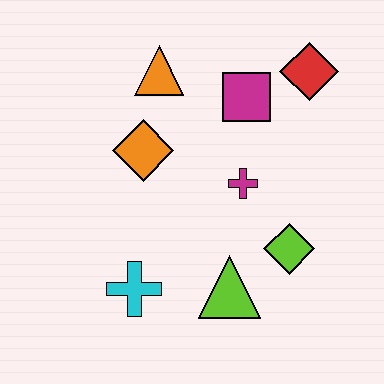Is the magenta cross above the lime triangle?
Yes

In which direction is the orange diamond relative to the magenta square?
The orange diamond is to the left of the magenta square.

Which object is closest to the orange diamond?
The orange triangle is closest to the orange diamond.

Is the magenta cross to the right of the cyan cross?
Yes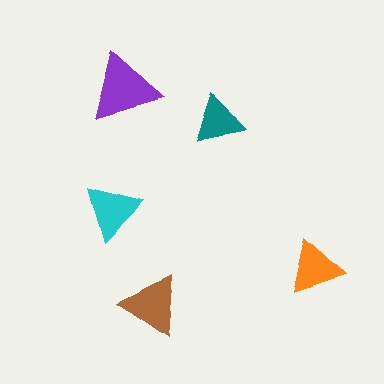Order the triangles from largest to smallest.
the purple one, the brown one, the cyan one, the orange one, the teal one.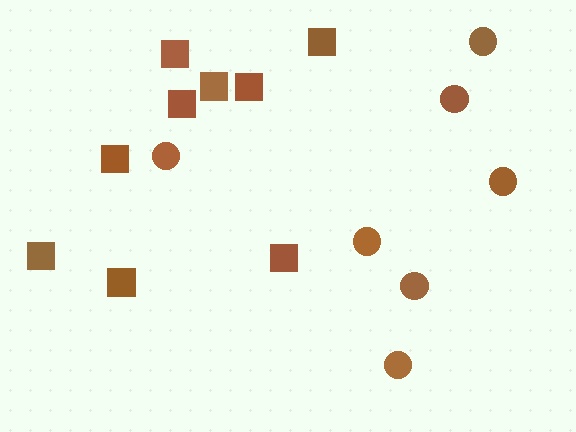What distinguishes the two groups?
There are 2 groups: one group of squares (9) and one group of circles (7).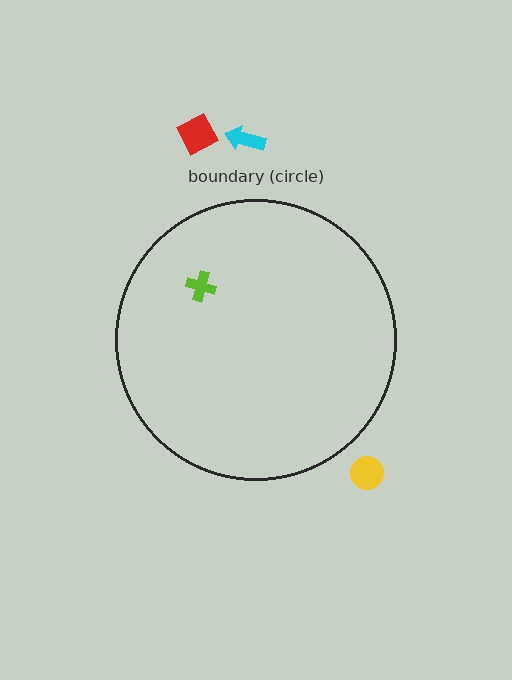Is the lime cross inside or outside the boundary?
Inside.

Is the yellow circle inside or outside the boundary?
Outside.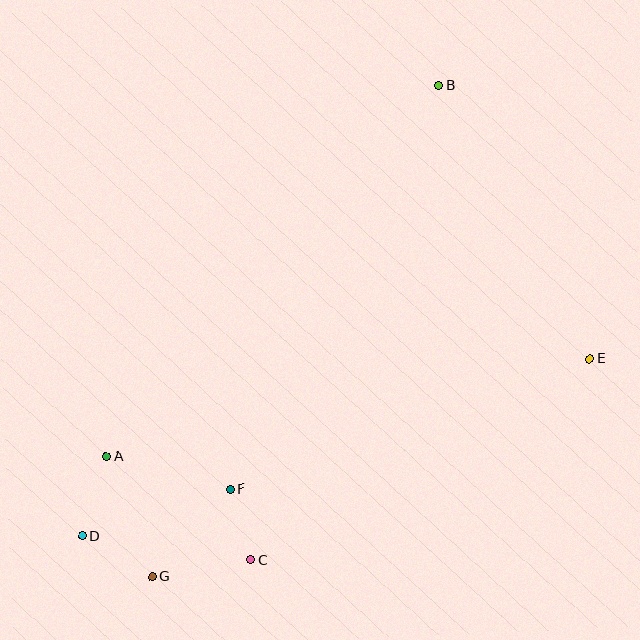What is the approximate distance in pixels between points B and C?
The distance between B and C is approximately 510 pixels.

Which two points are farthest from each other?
Points B and D are farthest from each other.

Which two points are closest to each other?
Points C and F are closest to each other.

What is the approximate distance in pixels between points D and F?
The distance between D and F is approximately 155 pixels.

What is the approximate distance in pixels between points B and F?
The distance between B and F is approximately 454 pixels.